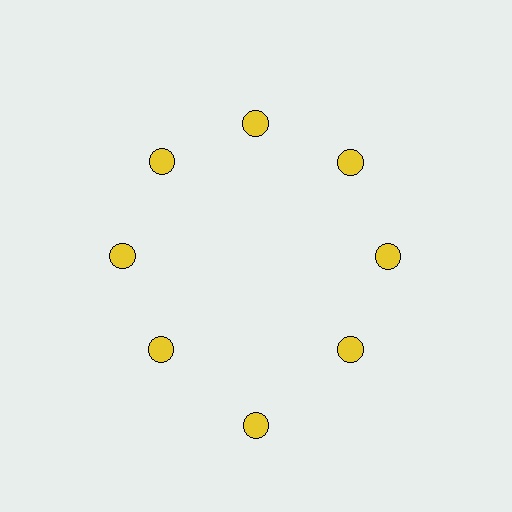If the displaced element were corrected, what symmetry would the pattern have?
It would have 8-fold rotational symmetry — the pattern would map onto itself every 45 degrees.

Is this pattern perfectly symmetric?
No. The 8 yellow circles are arranged in a ring, but one element near the 6 o'clock position is pushed outward from the center, breaking the 8-fold rotational symmetry.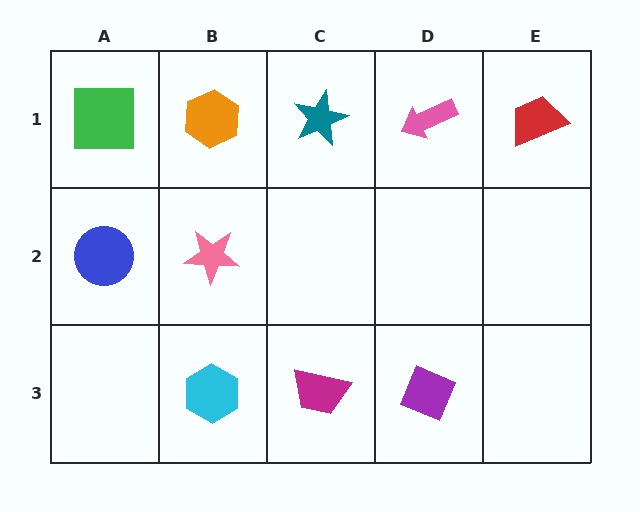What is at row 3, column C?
A magenta trapezoid.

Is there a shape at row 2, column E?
No, that cell is empty.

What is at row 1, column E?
A red trapezoid.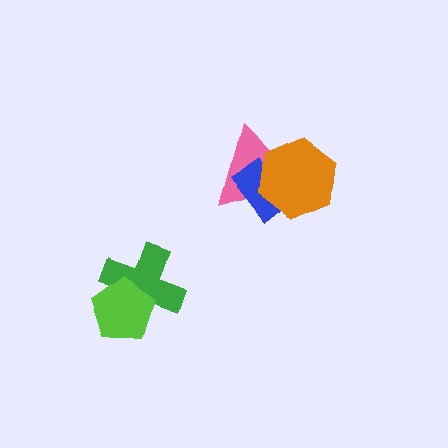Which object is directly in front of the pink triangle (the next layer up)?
The blue rectangle is directly in front of the pink triangle.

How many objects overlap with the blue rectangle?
2 objects overlap with the blue rectangle.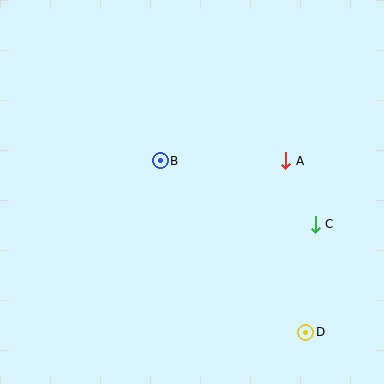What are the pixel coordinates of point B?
Point B is at (160, 161).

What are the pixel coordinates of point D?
Point D is at (306, 332).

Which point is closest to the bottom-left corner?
Point B is closest to the bottom-left corner.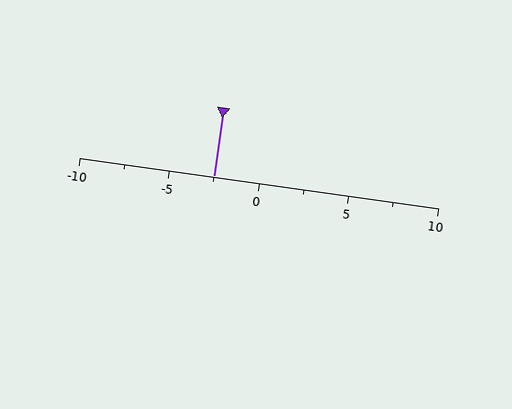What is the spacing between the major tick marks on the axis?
The major ticks are spaced 5 apart.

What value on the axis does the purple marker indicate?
The marker indicates approximately -2.5.